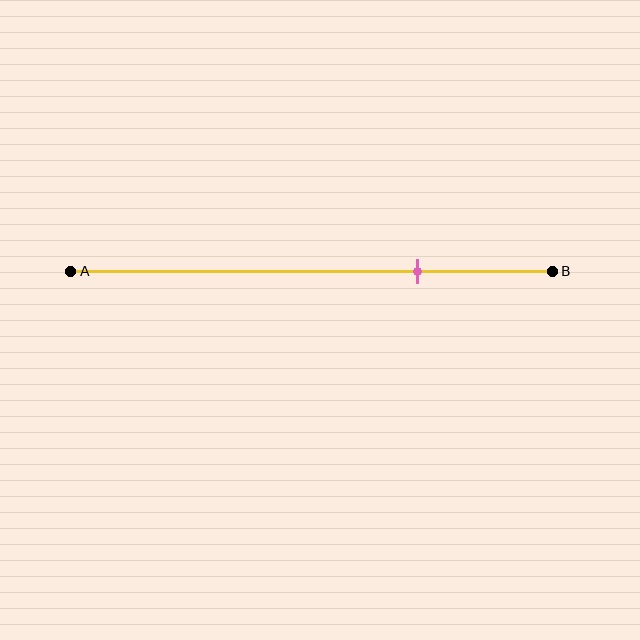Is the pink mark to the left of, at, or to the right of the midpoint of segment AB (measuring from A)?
The pink mark is to the right of the midpoint of segment AB.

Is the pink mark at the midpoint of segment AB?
No, the mark is at about 70% from A, not at the 50% midpoint.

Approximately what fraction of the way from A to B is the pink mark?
The pink mark is approximately 70% of the way from A to B.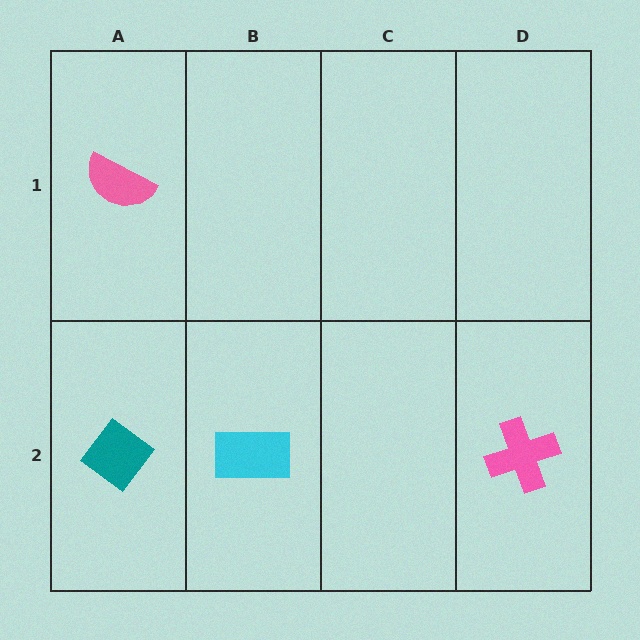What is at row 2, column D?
A pink cross.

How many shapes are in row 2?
3 shapes.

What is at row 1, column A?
A pink semicircle.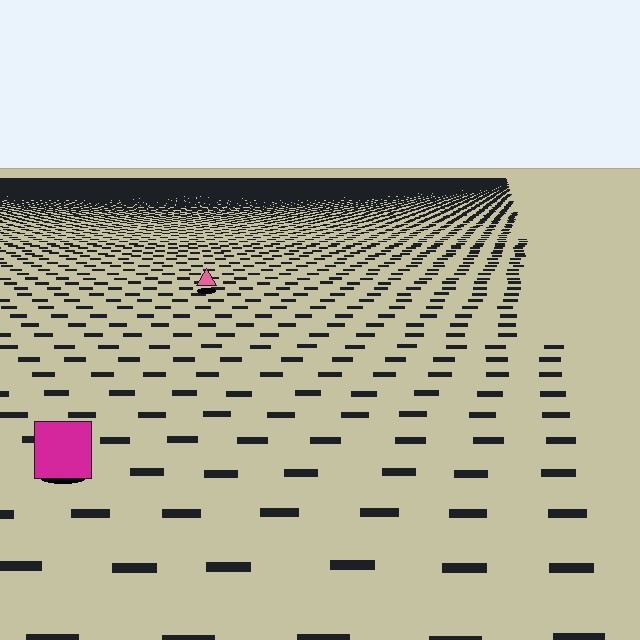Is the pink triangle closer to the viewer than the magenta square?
No. The magenta square is closer — you can tell from the texture gradient: the ground texture is coarser near it.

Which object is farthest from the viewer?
The pink triangle is farthest from the viewer. It appears smaller and the ground texture around it is denser.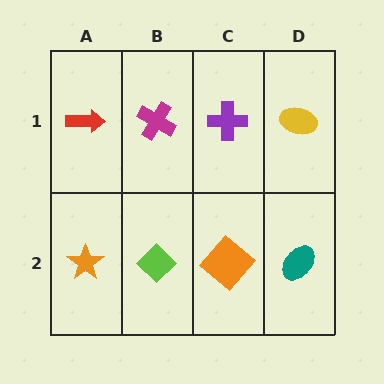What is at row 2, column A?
An orange star.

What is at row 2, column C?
An orange diamond.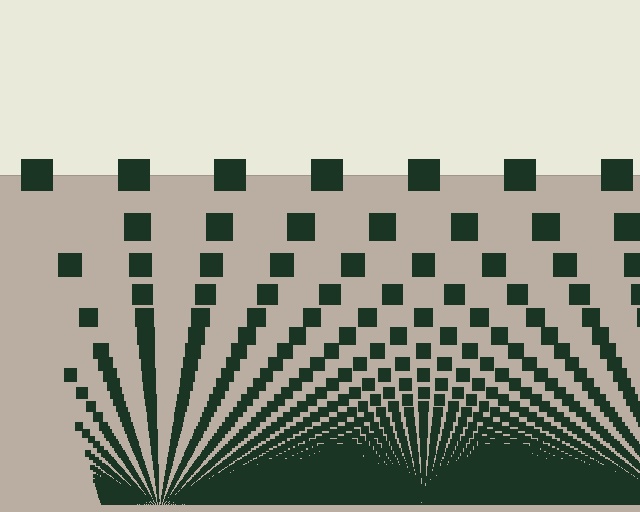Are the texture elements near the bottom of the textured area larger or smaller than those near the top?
Smaller. The gradient is inverted — elements near the bottom are smaller and denser.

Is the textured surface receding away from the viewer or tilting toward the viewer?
The surface appears to tilt toward the viewer. Texture elements get larger and sparser toward the top.